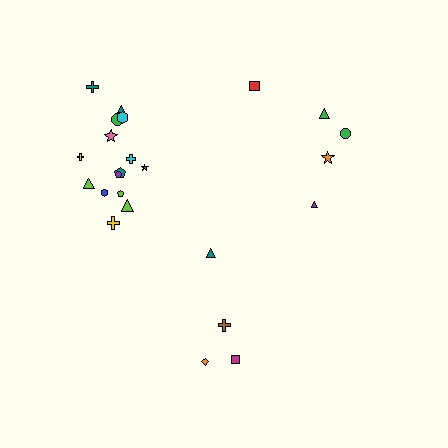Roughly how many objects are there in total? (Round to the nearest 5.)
Roughly 25 objects in total.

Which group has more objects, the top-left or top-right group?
The top-left group.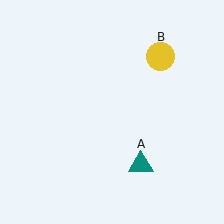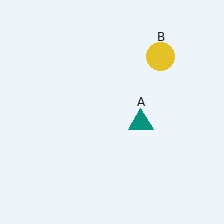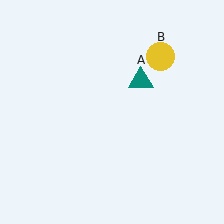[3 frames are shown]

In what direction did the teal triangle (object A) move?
The teal triangle (object A) moved up.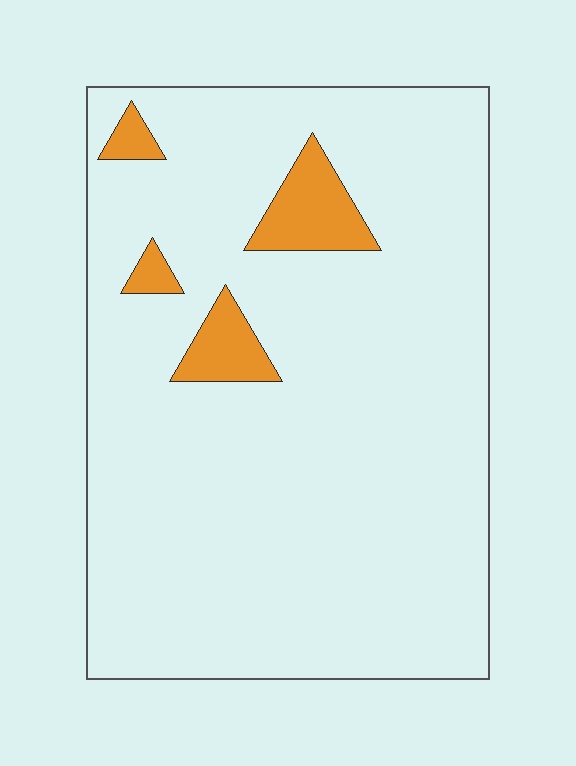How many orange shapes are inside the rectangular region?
4.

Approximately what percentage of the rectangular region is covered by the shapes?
Approximately 5%.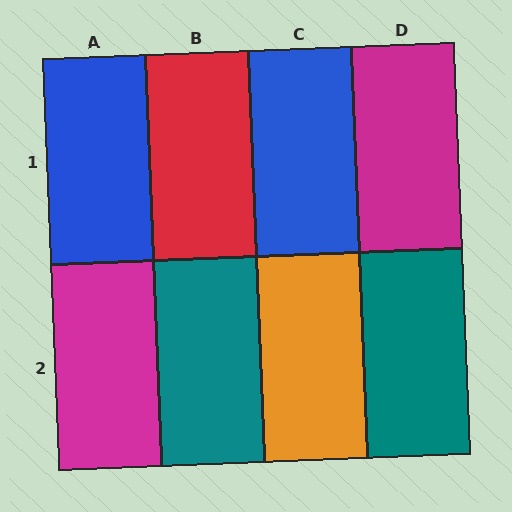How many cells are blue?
2 cells are blue.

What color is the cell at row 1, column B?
Red.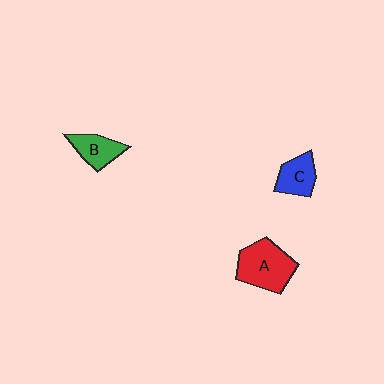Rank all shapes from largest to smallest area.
From largest to smallest: A (red), B (green), C (blue).